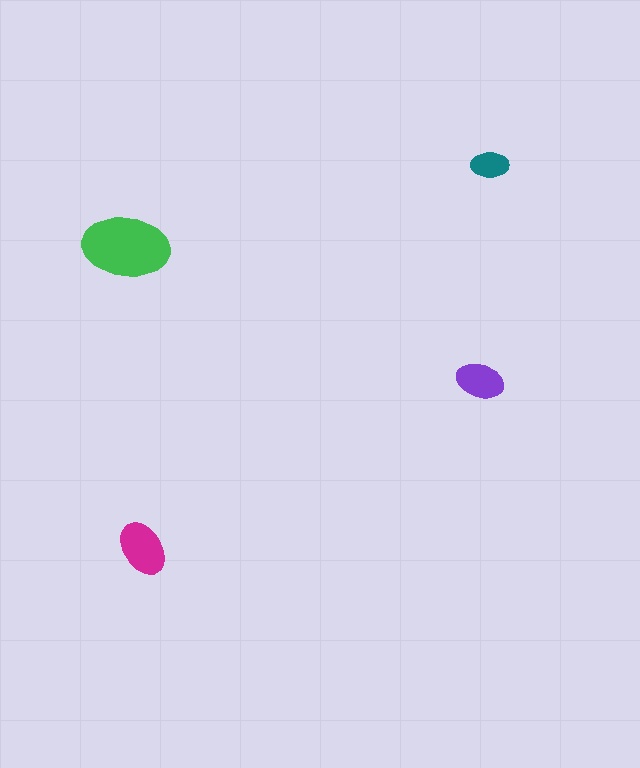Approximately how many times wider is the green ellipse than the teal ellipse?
About 2.5 times wider.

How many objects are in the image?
There are 4 objects in the image.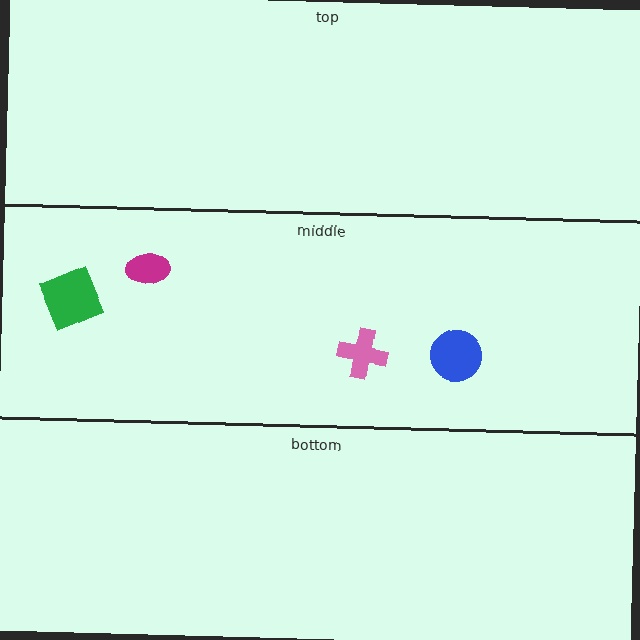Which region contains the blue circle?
The middle region.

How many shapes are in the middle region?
4.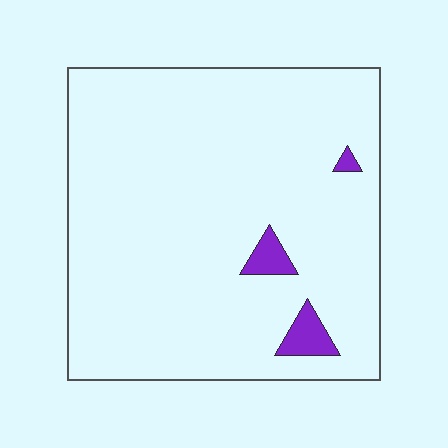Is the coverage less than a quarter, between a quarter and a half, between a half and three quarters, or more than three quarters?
Less than a quarter.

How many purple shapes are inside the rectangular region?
3.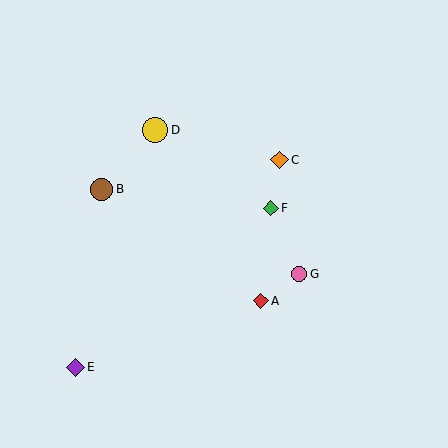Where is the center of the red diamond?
The center of the red diamond is at (261, 301).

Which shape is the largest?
The yellow circle (labeled D) is the largest.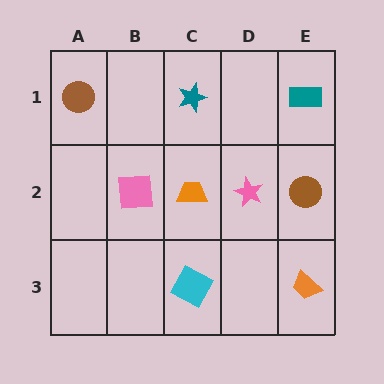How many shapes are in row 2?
4 shapes.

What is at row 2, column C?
An orange trapezoid.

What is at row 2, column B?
A pink square.